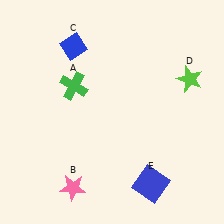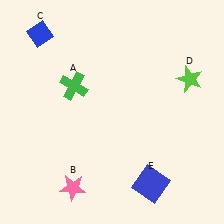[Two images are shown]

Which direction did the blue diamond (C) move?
The blue diamond (C) moved left.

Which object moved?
The blue diamond (C) moved left.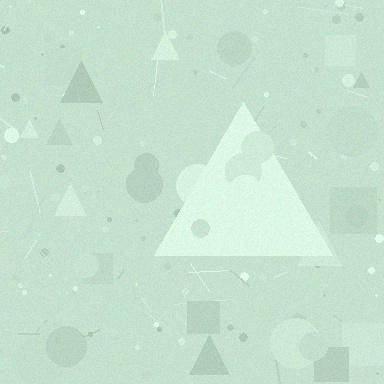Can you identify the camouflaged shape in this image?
The camouflaged shape is a triangle.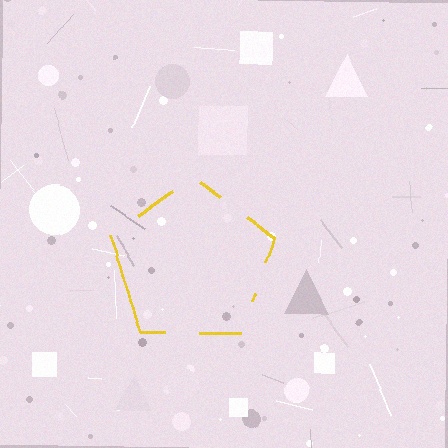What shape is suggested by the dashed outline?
The dashed outline suggests a pentagon.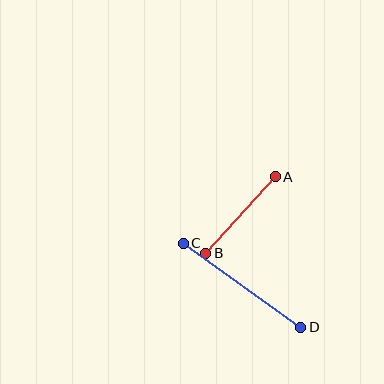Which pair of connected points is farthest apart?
Points C and D are farthest apart.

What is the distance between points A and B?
The distance is approximately 103 pixels.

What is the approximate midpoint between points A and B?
The midpoint is at approximately (241, 215) pixels.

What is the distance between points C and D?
The distance is approximately 144 pixels.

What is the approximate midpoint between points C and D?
The midpoint is at approximately (242, 285) pixels.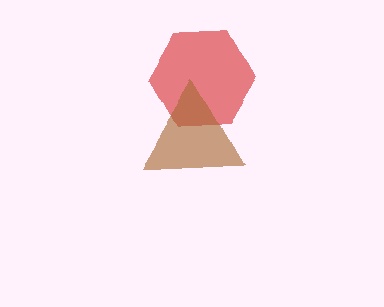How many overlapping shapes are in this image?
There are 2 overlapping shapes in the image.